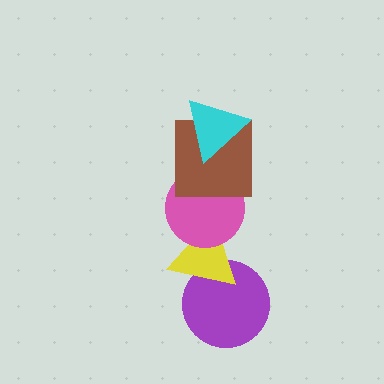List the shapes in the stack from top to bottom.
From top to bottom: the cyan triangle, the brown square, the pink circle, the yellow triangle, the purple circle.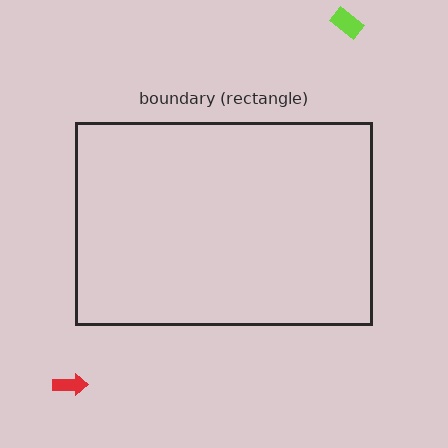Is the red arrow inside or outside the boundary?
Outside.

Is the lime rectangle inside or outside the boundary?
Outside.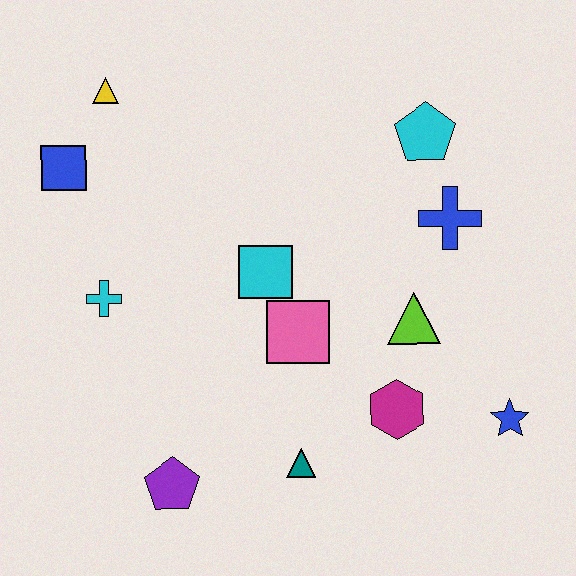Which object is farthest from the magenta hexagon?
The yellow triangle is farthest from the magenta hexagon.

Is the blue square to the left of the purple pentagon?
Yes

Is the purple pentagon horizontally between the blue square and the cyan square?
Yes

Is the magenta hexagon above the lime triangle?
No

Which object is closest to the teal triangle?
The magenta hexagon is closest to the teal triangle.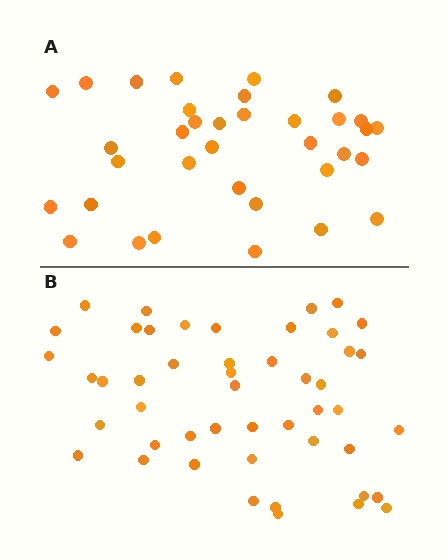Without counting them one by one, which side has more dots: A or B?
Region B (the bottom region) has more dots.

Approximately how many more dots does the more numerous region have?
Region B has approximately 15 more dots than region A.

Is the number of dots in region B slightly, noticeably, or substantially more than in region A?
Region B has noticeably more, but not dramatically so. The ratio is roughly 1.4 to 1.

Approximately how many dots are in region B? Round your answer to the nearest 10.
About 50 dots. (The exact count is 48, which rounds to 50.)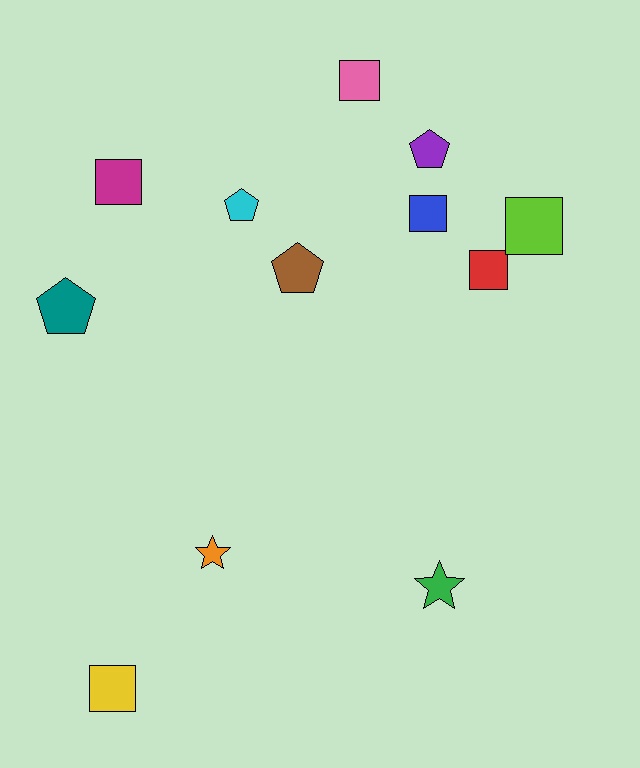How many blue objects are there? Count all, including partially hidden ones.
There is 1 blue object.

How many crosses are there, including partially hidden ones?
There are no crosses.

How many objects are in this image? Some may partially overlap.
There are 12 objects.